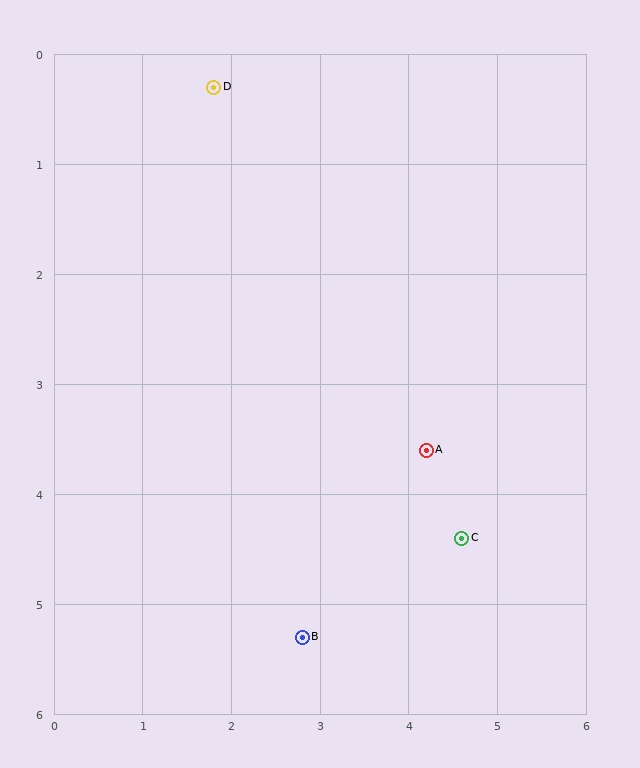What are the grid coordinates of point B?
Point B is at approximately (2.8, 5.3).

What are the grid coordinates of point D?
Point D is at approximately (1.8, 0.3).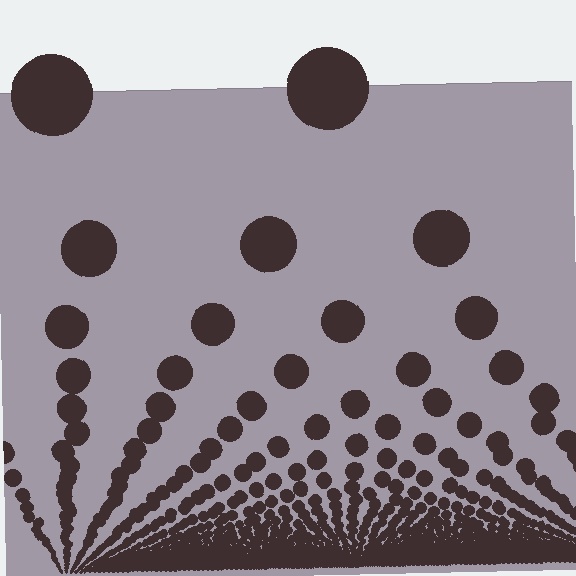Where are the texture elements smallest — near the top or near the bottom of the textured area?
Near the bottom.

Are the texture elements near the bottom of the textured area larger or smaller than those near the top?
Smaller. The gradient is inverted — elements near the bottom are smaller and denser.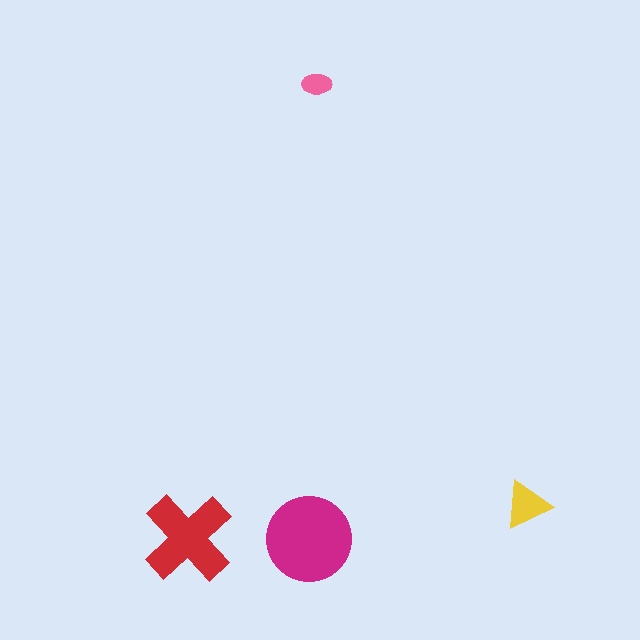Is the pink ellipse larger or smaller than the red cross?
Smaller.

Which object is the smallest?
The pink ellipse.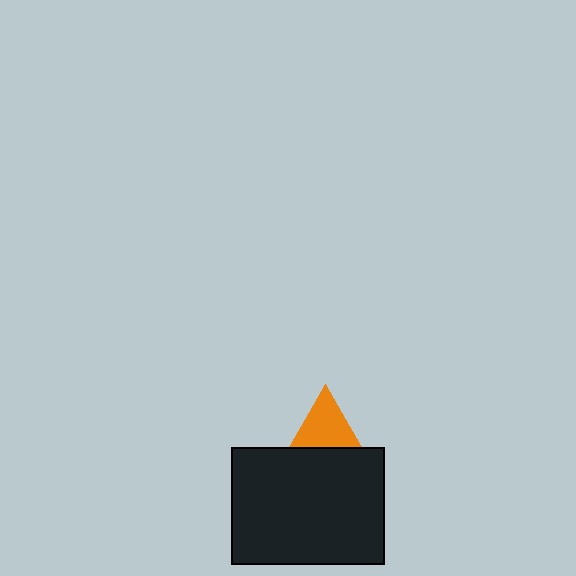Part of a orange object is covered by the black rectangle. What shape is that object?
It is a triangle.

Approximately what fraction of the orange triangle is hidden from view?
Roughly 49% of the orange triangle is hidden behind the black rectangle.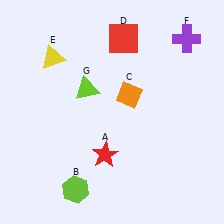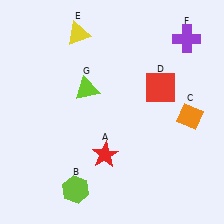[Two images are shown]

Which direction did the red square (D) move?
The red square (D) moved down.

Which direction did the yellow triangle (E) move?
The yellow triangle (E) moved right.